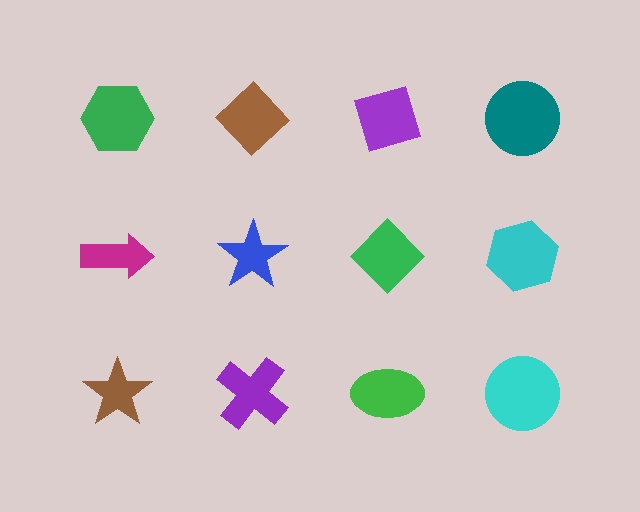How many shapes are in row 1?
4 shapes.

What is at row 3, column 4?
A cyan circle.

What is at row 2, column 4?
A cyan hexagon.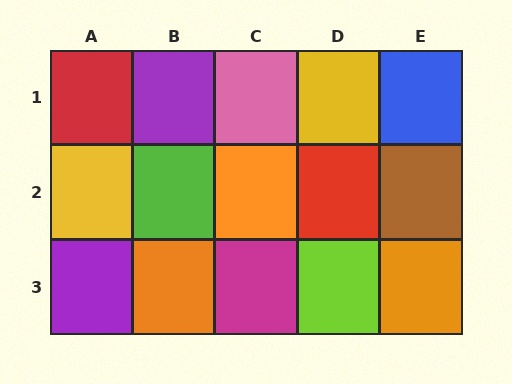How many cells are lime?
2 cells are lime.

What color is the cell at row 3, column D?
Lime.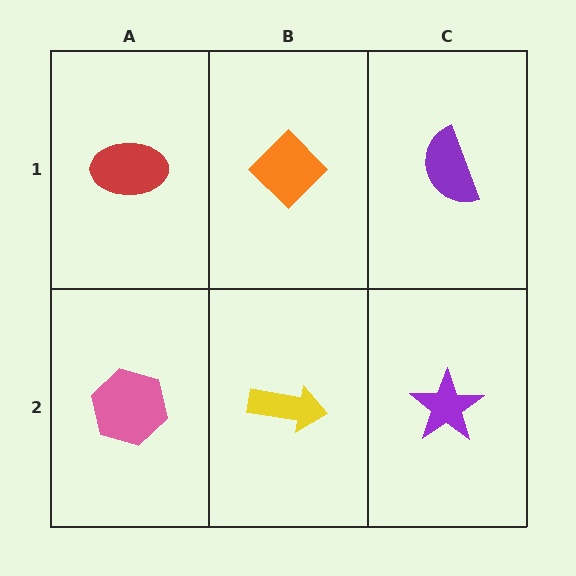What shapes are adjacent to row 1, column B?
A yellow arrow (row 2, column B), a red ellipse (row 1, column A), a purple semicircle (row 1, column C).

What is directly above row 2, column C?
A purple semicircle.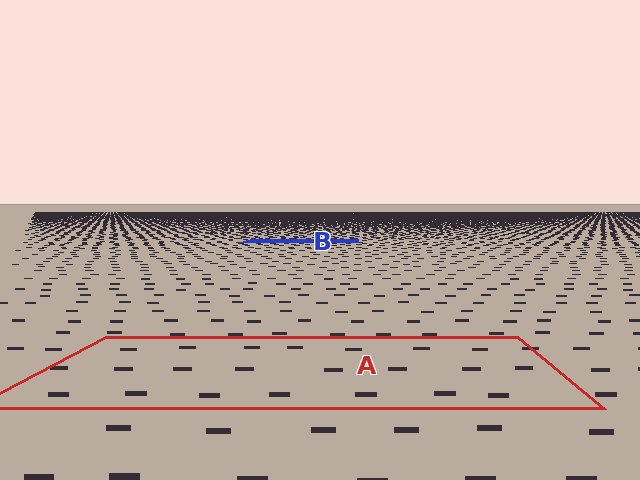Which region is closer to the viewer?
Region A is closer. The texture elements there are larger and more spread out.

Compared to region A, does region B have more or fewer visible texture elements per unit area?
Region B has more texture elements per unit area — they are packed more densely because it is farther away.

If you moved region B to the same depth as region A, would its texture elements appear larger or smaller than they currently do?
They would appear larger. At a closer depth, the same texture elements are projected at a bigger on-screen size.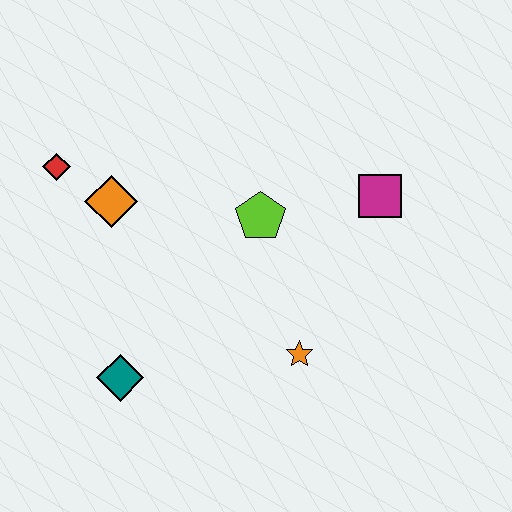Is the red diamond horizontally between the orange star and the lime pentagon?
No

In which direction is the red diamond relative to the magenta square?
The red diamond is to the left of the magenta square.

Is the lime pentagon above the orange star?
Yes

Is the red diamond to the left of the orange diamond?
Yes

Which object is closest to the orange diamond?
The red diamond is closest to the orange diamond.